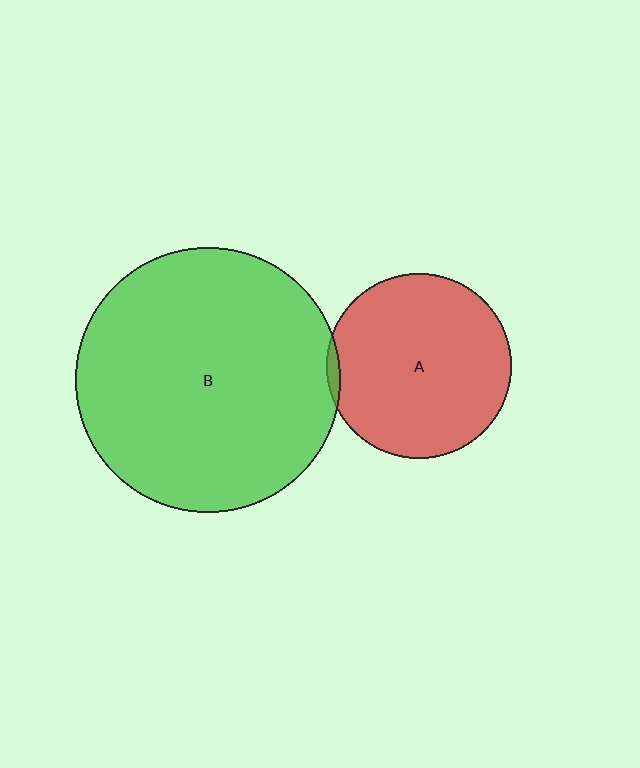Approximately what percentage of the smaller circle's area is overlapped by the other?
Approximately 5%.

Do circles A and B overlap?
Yes.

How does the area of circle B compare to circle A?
Approximately 2.1 times.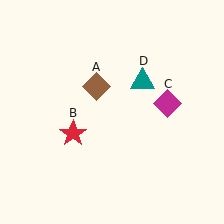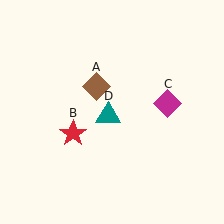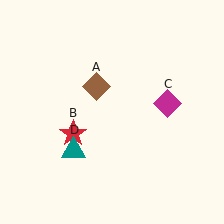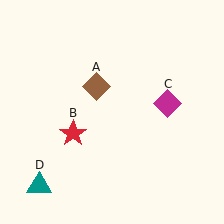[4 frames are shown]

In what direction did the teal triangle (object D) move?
The teal triangle (object D) moved down and to the left.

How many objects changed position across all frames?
1 object changed position: teal triangle (object D).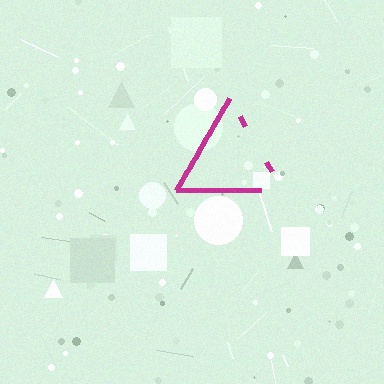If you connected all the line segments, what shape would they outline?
They would outline a triangle.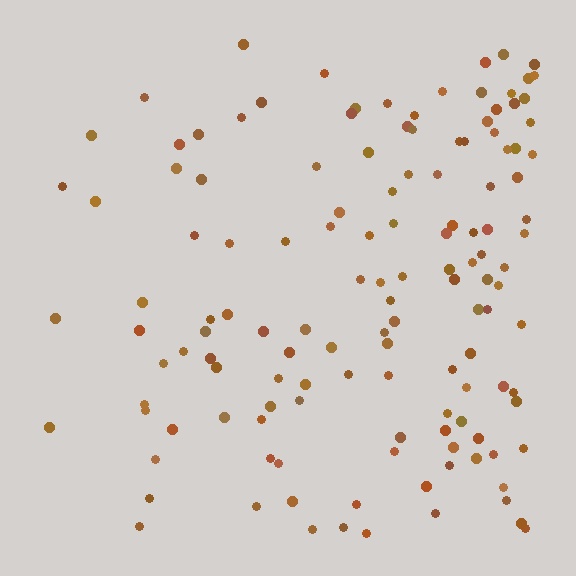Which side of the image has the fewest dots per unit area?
The left.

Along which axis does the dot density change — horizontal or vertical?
Horizontal.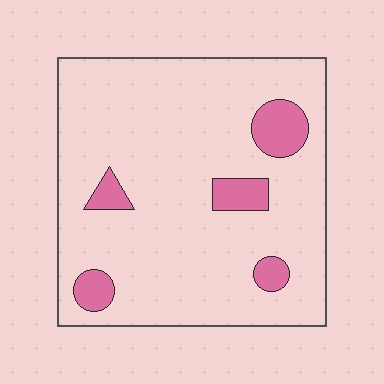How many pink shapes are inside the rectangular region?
5.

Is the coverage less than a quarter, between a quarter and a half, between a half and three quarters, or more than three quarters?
Less than a quarter.